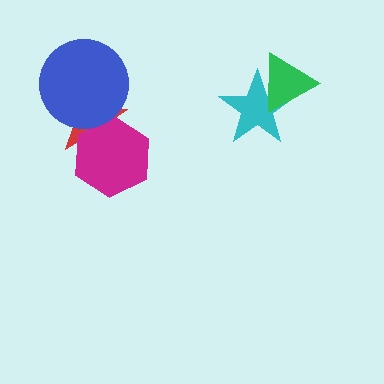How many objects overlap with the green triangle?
1 object overlaps with the green triangle.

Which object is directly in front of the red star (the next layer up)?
The magenta hexagon is directly in front of the red star.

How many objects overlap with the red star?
2 objects overlap with the red star.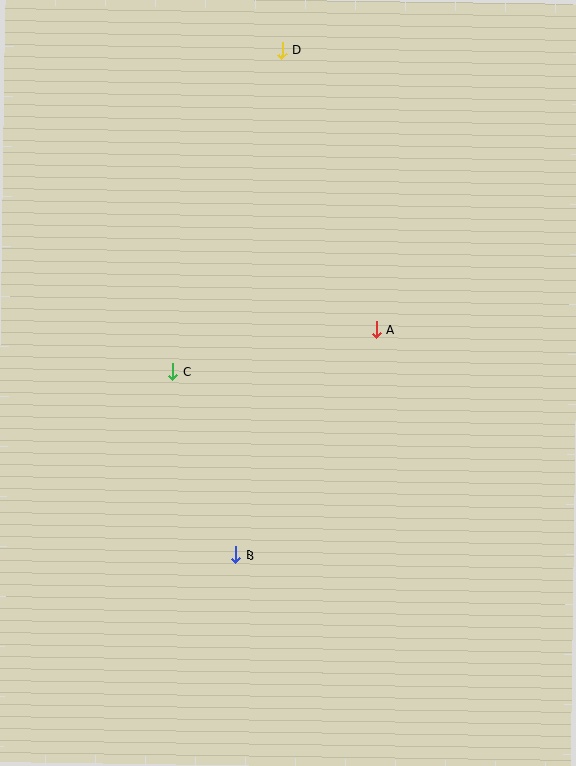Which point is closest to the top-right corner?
Point D is closest to the top-right corner.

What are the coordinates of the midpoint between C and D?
The midpoint between C and D is at (227, 211).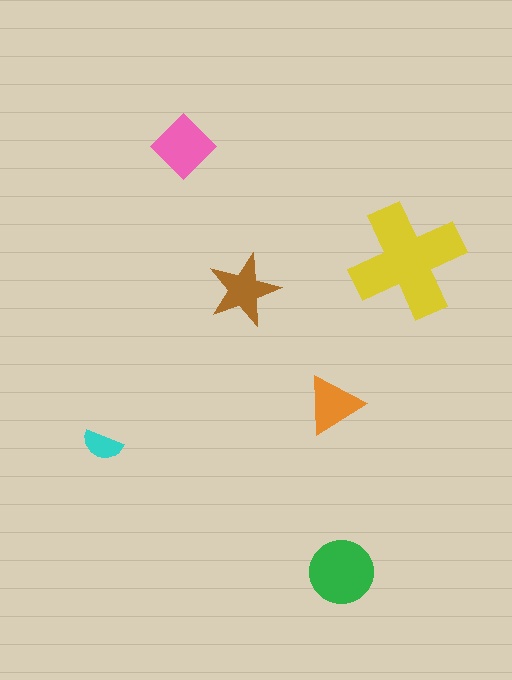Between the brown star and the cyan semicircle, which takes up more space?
The brown star.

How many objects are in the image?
There are 6 objects in the image.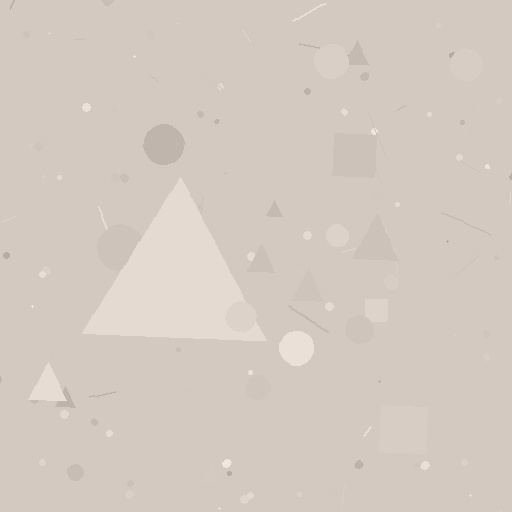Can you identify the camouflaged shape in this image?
The camouflaged shape is a triangle.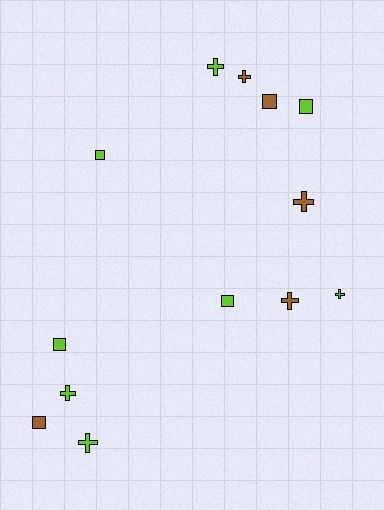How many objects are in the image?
There are 13 objects.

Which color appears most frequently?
Lime, with 8 objects.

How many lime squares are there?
There are 4 lime squares.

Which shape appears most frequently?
Cross, with 7 objects.